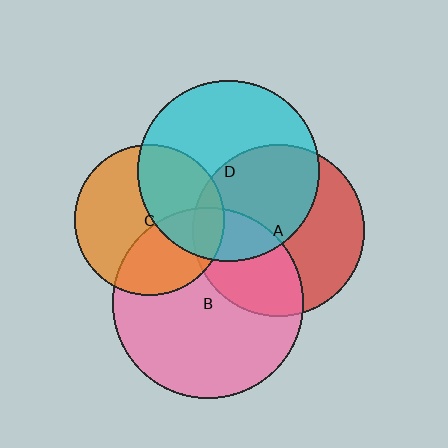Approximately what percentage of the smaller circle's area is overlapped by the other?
Approximately 35%.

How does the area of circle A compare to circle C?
Approximately 1.3 times.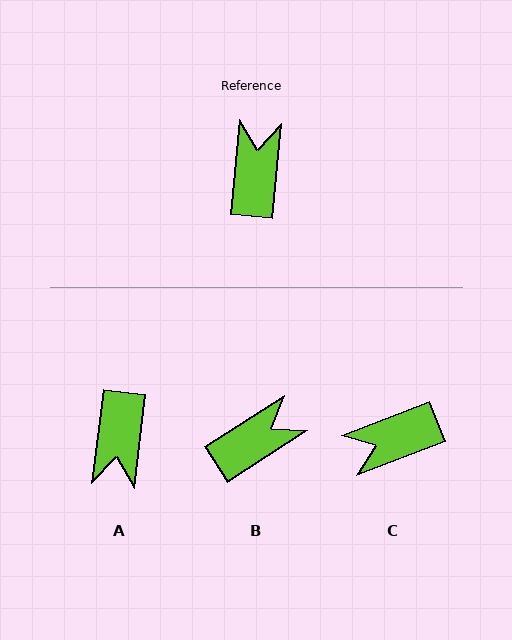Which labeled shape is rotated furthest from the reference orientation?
A, about 178 degrees away.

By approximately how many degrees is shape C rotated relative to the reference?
Approximately 117 degrees counter-clockwise.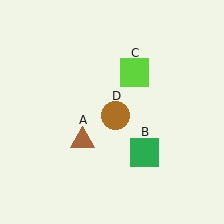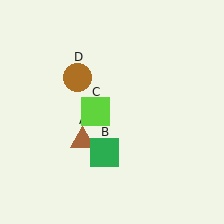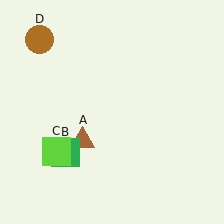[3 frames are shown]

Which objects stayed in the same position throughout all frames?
Brown triangle (object A) remained stationary.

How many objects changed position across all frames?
3 objects changed position: green square (object B), lime square (object C), brown circle (object D).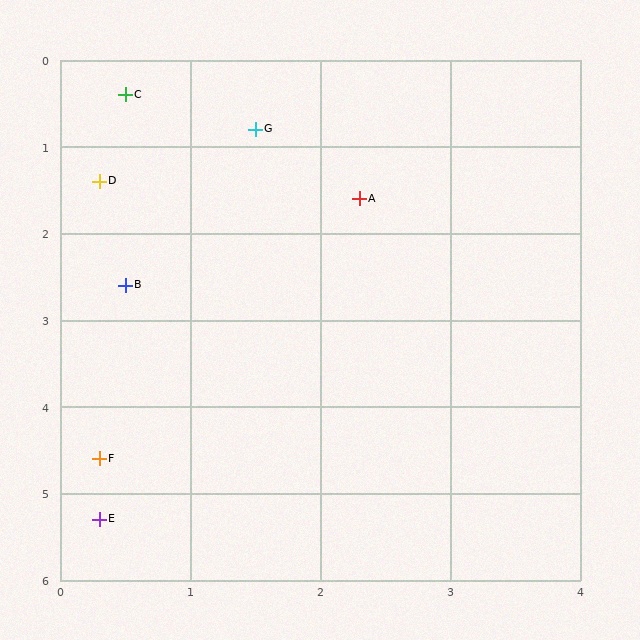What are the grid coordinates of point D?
Point D is at approximately (0.3, 1.4).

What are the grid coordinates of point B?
Point B is at approximately (0.5, 2.6).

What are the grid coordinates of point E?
Point E is at approximately (0.3, 5.3).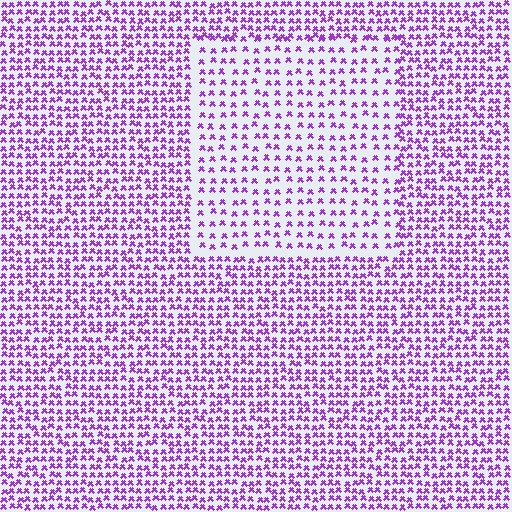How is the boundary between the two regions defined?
The boundary is defined by a change in element density (approximately 1.9x ratio). All elements are the same color, size, and shape.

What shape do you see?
I see a rectangle.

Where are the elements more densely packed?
The elements are more densely packed outside the rectangle boundary.